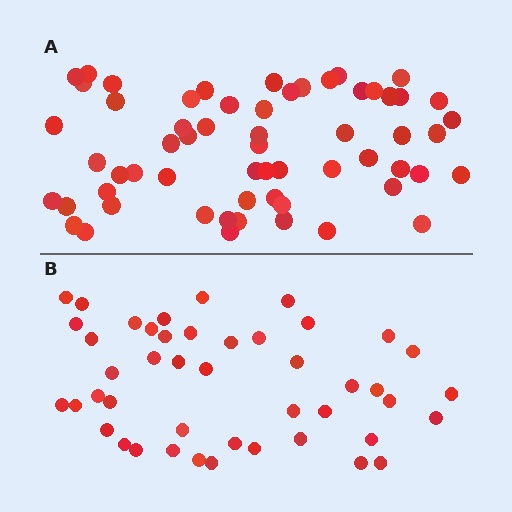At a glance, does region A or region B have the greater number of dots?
Region A (the top region) has more dots.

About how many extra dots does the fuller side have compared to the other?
Region A has approximately 15 more dots than region B.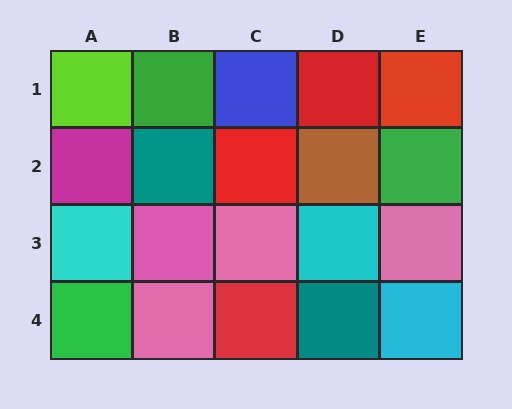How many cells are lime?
1 cell is lime.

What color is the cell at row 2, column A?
Magenta.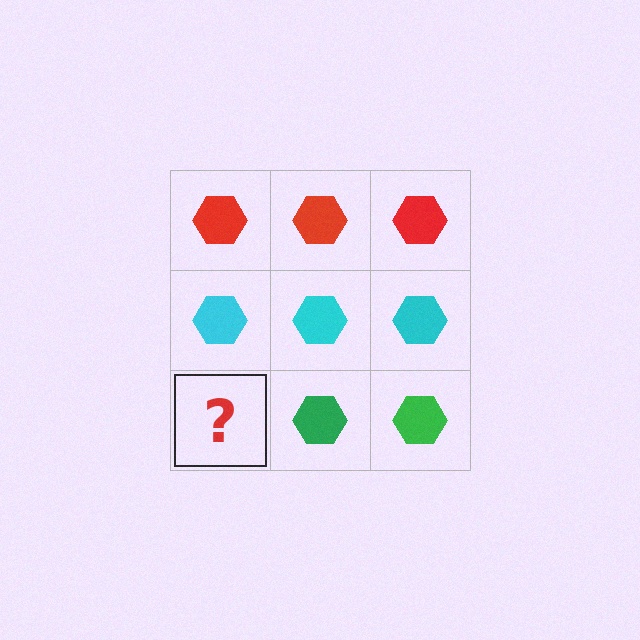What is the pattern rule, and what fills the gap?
The rule is that each row has a consistent color. The gap should be filled with a green hexagon.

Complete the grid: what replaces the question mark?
The question mark should be replaced with a green hexagon.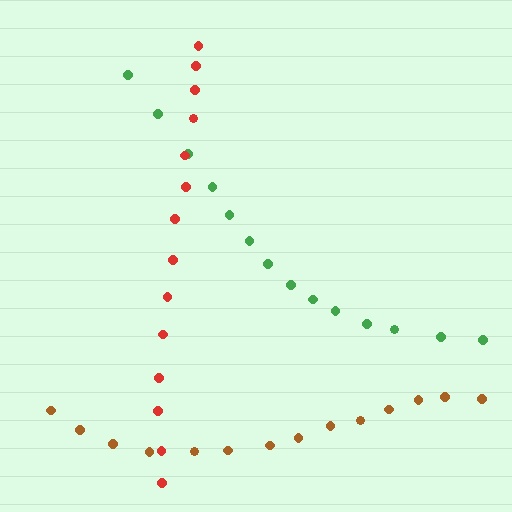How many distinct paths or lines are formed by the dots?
There are 3 distinct paths.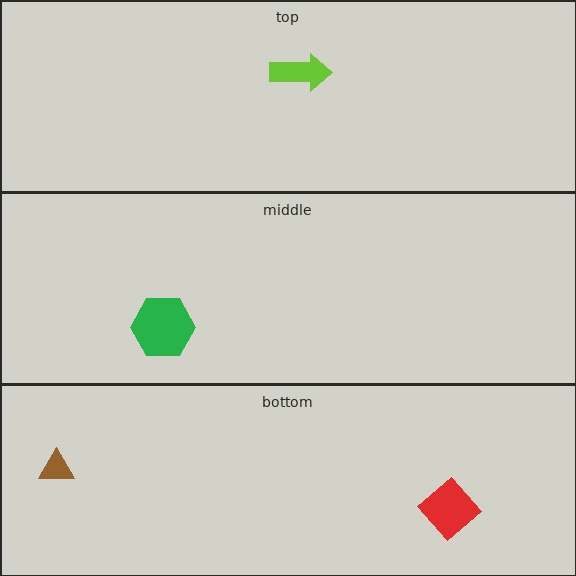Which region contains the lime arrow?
The top region.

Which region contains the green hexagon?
The middle region.